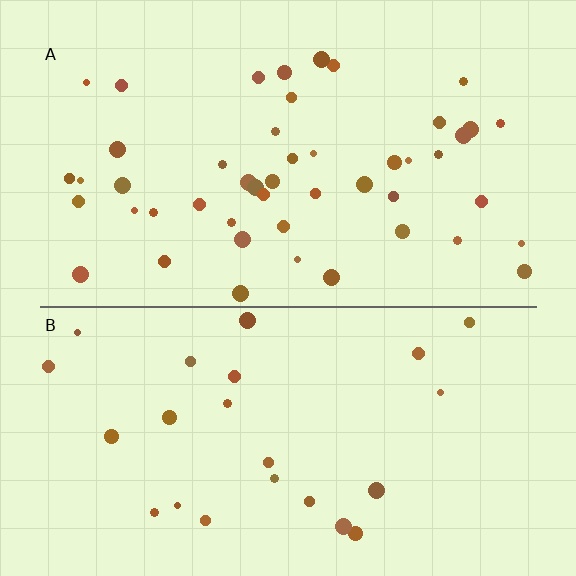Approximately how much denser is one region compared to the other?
Approximately 2.0× — region A over region B.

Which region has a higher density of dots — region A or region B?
A (the top).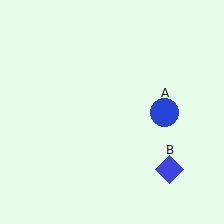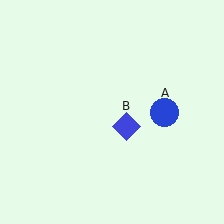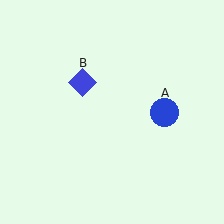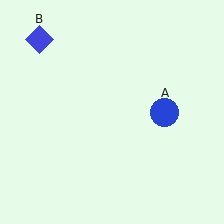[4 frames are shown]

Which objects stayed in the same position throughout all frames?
Blue circle (object A) remained stationary.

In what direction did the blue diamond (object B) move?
The blue diamond (object B) moved up and to the left.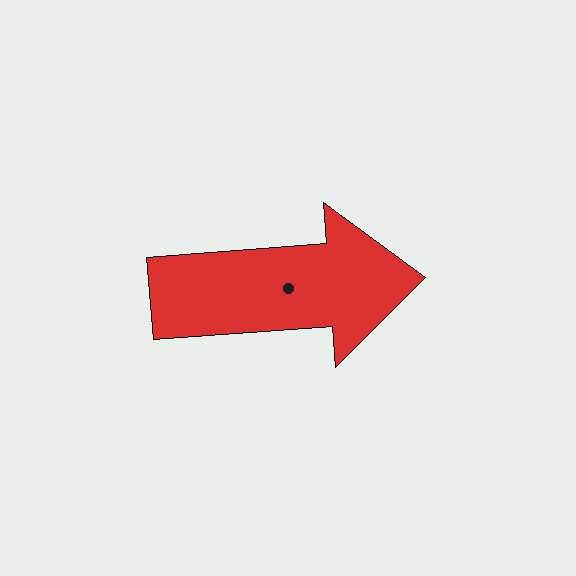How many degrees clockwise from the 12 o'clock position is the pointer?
Approximately 86 degrees.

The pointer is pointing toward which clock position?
Roughly 3 o'clock.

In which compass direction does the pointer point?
East.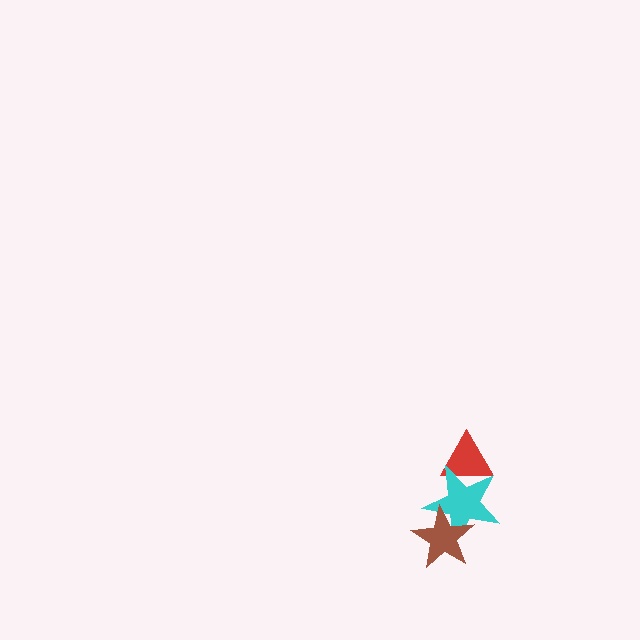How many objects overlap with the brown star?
1 object overlaps with the brown star.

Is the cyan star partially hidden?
Yes, it is partially covered by another shape.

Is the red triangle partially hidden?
Yes, it is partially covered by another shape.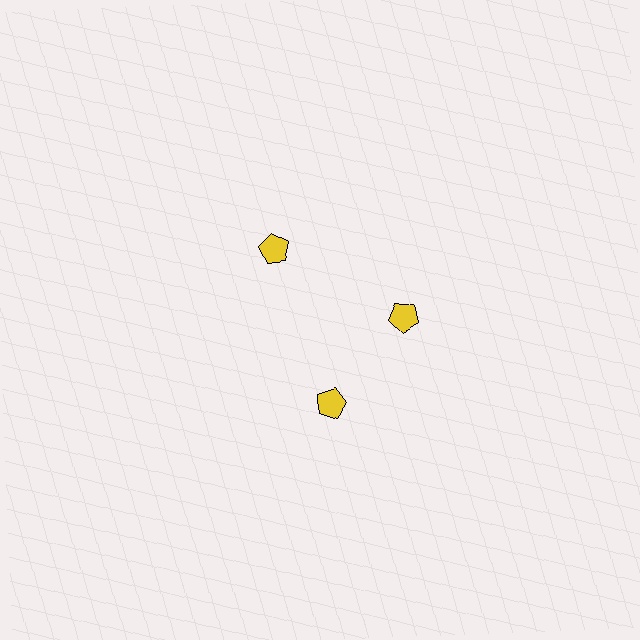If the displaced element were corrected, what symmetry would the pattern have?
It would have 3-fold rotational symmetry — the pattern would map onto itself every 120 degrees.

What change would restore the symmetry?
The symmetry would be restored by rotating it back into even spacing with its neighbors so that all 3 pentagons sit at equal angles and equal distance from the center.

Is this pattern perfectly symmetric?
No. The 3 yellow pentagons are arranged in a ring, but one element near the 7 o'clock position is rotated out of alignment along the ring, breaking the 3-fold rotational symmetry.